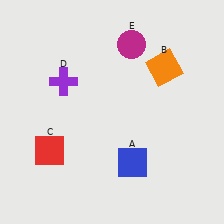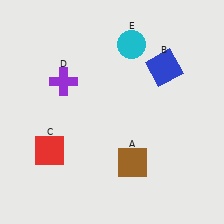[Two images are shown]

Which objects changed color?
A changed from blue to brown. B changed from orange to blue. E changed from magenta to cyan.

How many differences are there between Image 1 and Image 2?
There are 3 differences between the two images.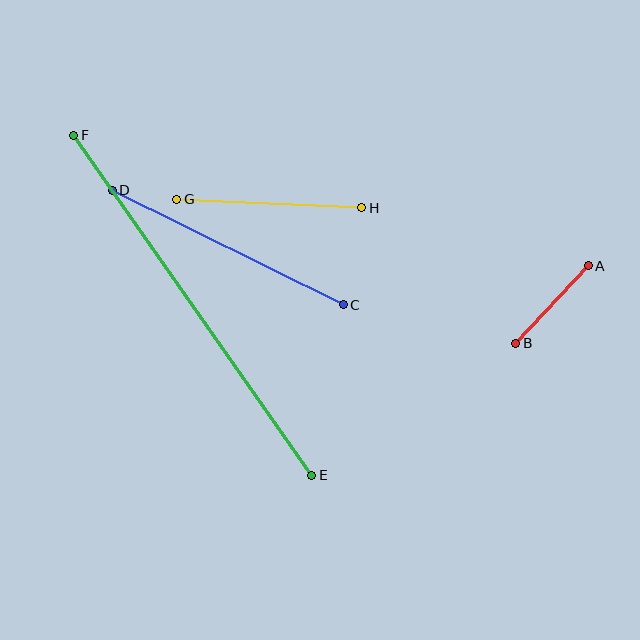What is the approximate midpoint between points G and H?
The midpoint is at approximately (269, 203) pixels.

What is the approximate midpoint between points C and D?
The midpoint is at approximately (228, 247) pixels.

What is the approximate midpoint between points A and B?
The midpoint is at approximately (552, 305) pixels.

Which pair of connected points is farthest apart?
Points E and F are farthest apart.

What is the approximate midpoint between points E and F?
The midpoint is at approximately (193, 305) pixels.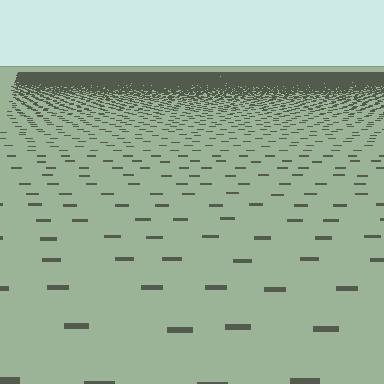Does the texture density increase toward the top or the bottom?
Density increases toward the top.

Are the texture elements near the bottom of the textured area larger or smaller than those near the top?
Larger. Near the bottom, elements are closer to the viewer and appear at a bigger on-screen size.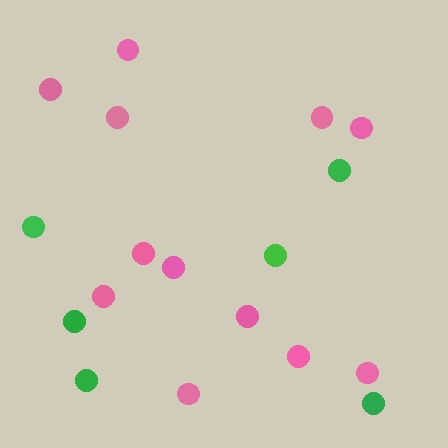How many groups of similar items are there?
There are 2 groups: one group of pink circles (12) and one group of green circles (6).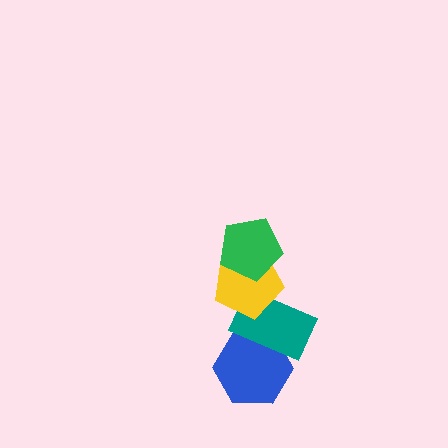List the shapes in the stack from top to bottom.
From top to bottom: the green pentagon, the yellow pentagon, the teal rectangle, the blue hexagon.